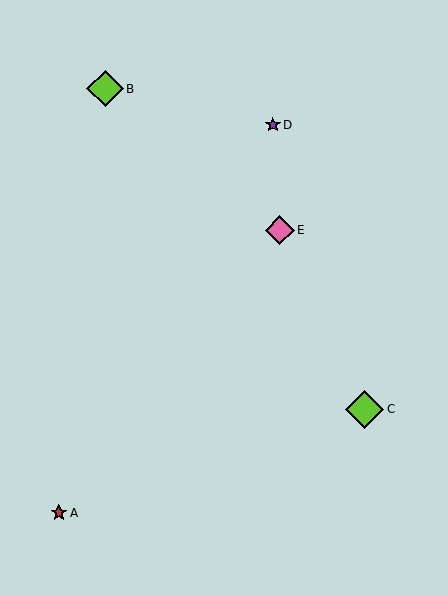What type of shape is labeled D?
Shape D is a purple star.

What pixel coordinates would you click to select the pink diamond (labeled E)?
Click at (280, 230) to select the pink diamond E.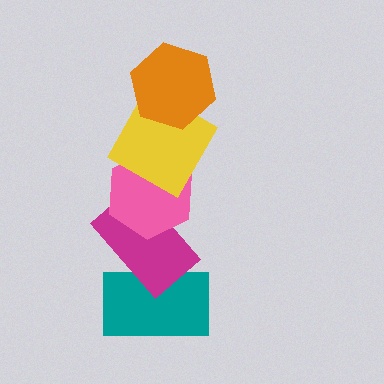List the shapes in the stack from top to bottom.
From top to bottom: the orange hexagon, the yellow square, the pink hexagon, the magenta rectangle, the teal rectangle.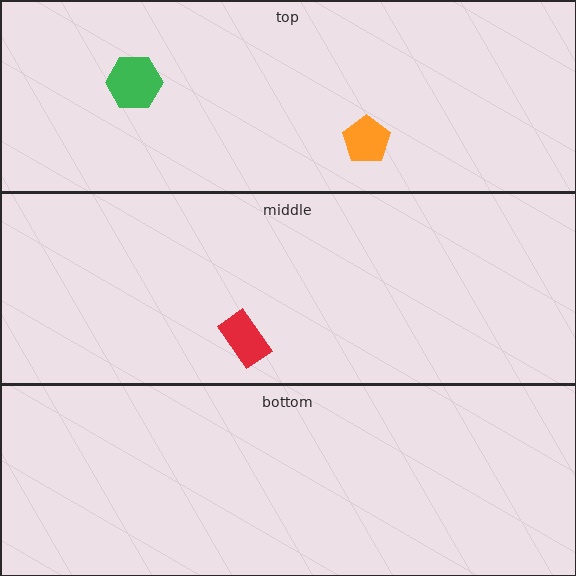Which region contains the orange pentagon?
The top region.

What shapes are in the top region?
The orange pentagon, the green hexagon.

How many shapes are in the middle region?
1.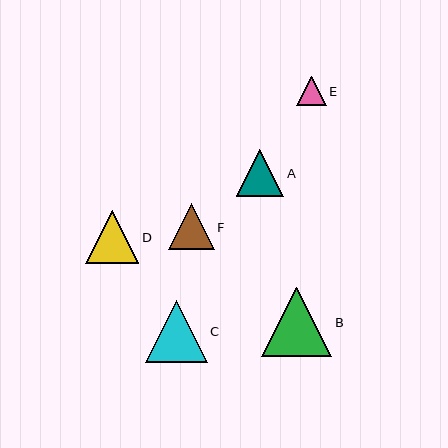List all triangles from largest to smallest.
From largest to smallest: B, C, D, A, F, E.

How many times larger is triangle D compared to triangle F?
Triangle D is approximately 1.1 times the size of triangle F.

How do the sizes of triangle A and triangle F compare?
Triangle A and triangle F are approximately the same size.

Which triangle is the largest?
Triangle B is the largest with a size of approximately 70 pixels.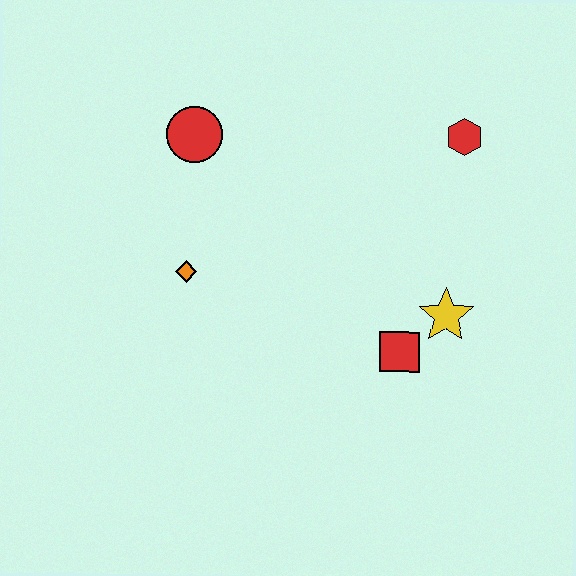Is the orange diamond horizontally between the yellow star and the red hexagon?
No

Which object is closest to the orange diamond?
The red circle is closest to the orange diamond.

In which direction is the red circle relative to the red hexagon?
The red circle is to the left of the red hexagon.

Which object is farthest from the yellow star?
The red circle is farthest from the yellow star.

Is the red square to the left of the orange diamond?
No